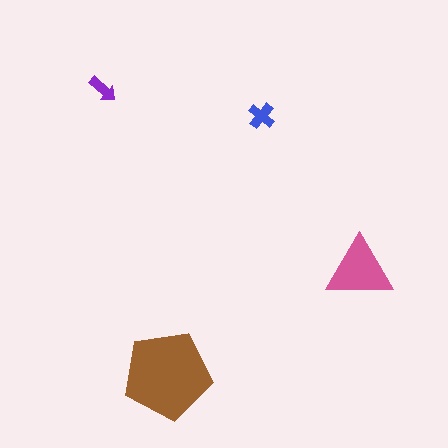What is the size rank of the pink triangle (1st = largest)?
2nd.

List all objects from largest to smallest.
The brown pentagon, the pink triangle, the blue cross, the purple arrow.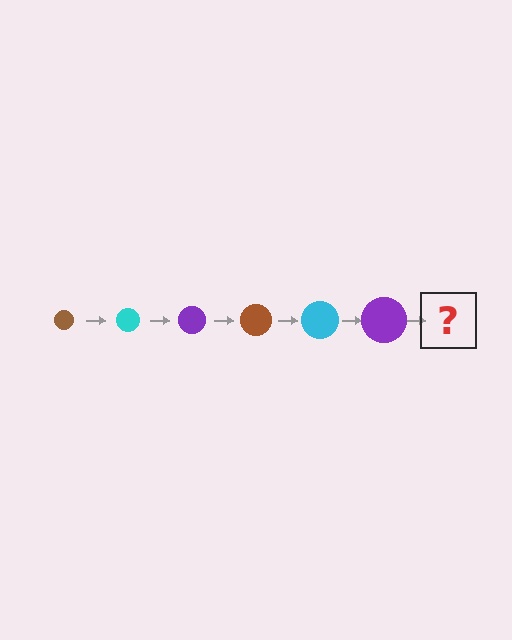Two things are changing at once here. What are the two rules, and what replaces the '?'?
The two rules are that the circle grows larger each step and the color cycles through brown, cyan, and purple. The '?' should be a brown circle, larger than the previous one.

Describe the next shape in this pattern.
It should be a brown circle, larger than the previous one.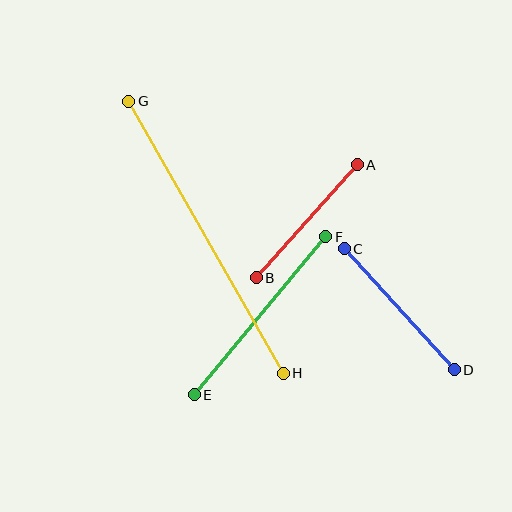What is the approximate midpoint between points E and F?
The midpoint is at approximately (260, 316) pixels.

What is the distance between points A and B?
The distance is approximately 152 pixels.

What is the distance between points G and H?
The distance is approximately 313 pixels.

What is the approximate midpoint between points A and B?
The midpoint is at approximately (307, 221) pixels.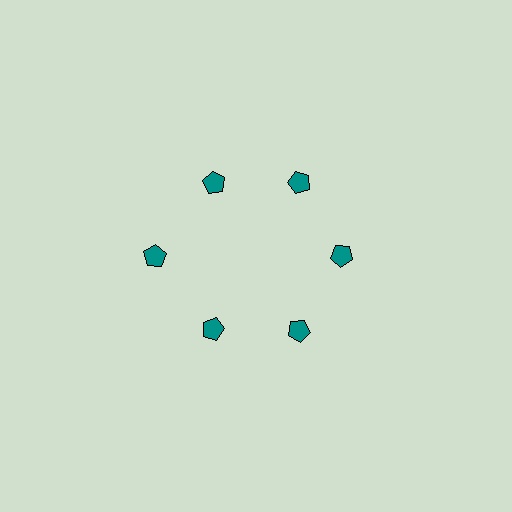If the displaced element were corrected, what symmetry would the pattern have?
It would have 6-fold rotational symmetry — the pattern would map onto itself every 60 degrees.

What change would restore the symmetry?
The symmetry would be restored by moving it inward, back onto the ring so that all 6 pentagons sit at equal angles and equal distance from the center.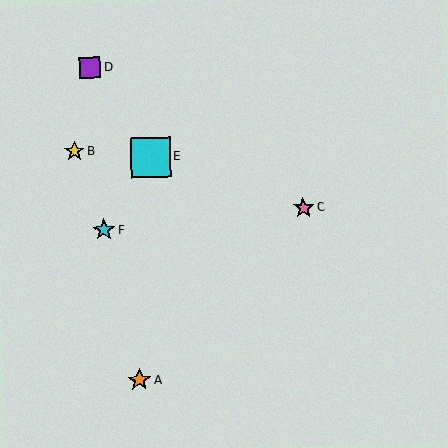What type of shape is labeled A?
Shape A is an orange star.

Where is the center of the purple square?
The center of the purple square is at (90, 67).